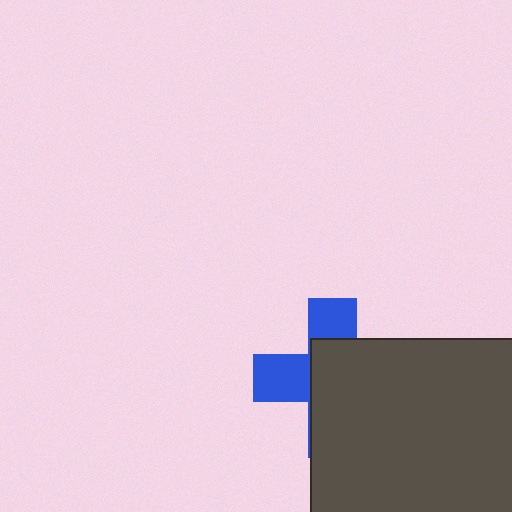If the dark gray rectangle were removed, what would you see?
You would see the complete blue cross.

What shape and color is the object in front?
The object in front is a dark gray rectangle.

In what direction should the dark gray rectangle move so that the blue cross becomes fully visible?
The dark gray rectangle should move right. That is the shortest direction to clear the overlap and leave the blue cross fully visible.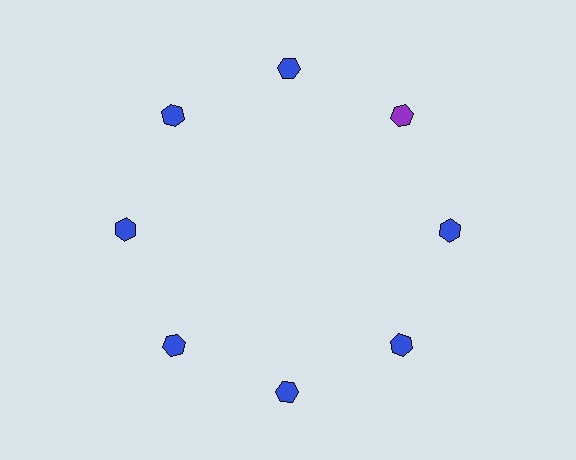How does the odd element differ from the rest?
It has a different color: purple instead of blue.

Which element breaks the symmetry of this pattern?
The purple hexagon at roughly the 2 o'clock position breaks the symmetry. All other shapes are blue hexagons.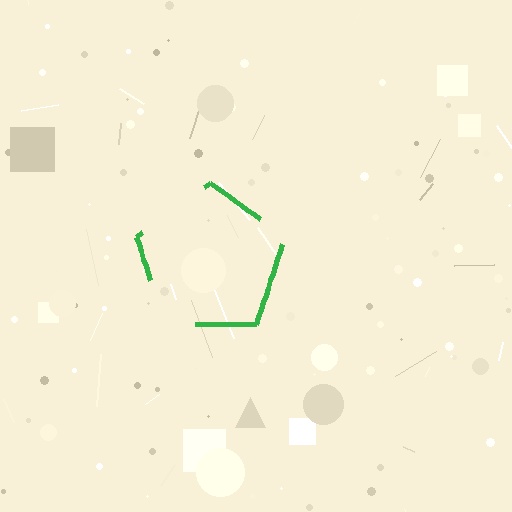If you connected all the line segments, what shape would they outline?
They would outline a pentagon.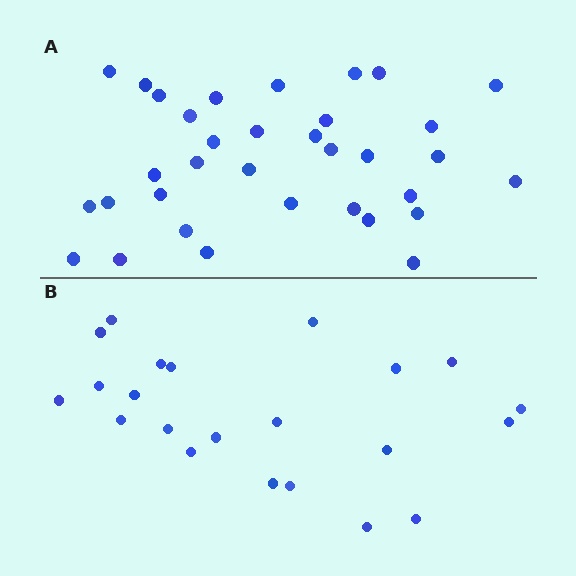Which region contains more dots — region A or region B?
Region A (the top region) has more dots.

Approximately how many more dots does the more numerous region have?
Region A has roughly 12 or so more dots than region B.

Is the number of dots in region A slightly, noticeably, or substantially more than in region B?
Region A has substantially more. The ratio is roughly 1.5 to 1.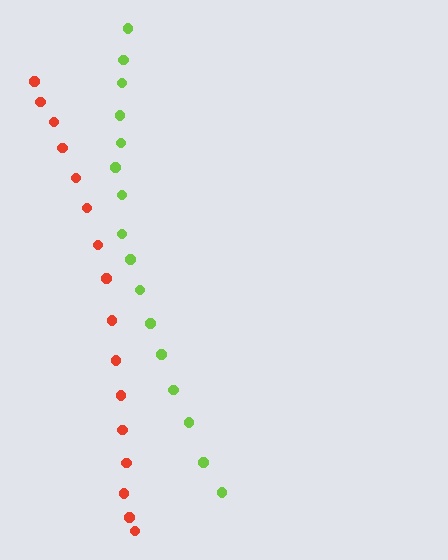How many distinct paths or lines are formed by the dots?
There are 2 distinct paths.